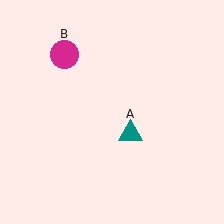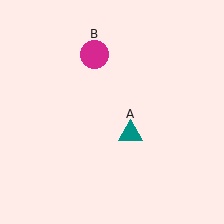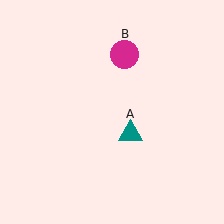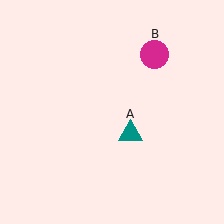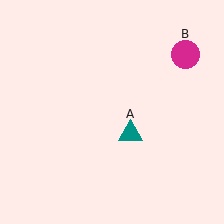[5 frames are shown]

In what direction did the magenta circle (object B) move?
The magenta circle (object B) moved right.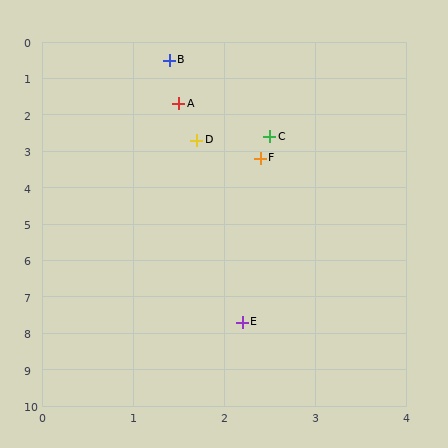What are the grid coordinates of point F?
Point F is at approximately (2.4, 3.2).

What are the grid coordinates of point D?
Point D is at approximately (1.7, 2.7).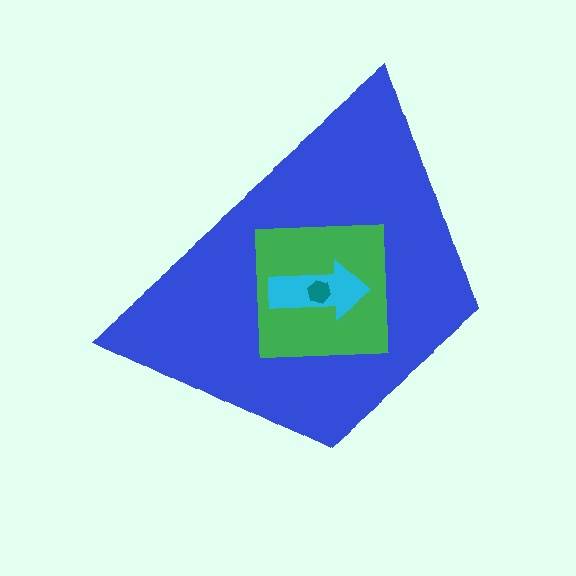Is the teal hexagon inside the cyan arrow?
Yes.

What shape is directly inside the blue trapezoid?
The green square.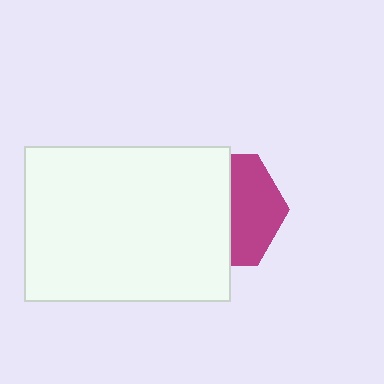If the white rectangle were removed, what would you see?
You would see the complete magenta hexagon.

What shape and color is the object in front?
The object in front is a white rectangle.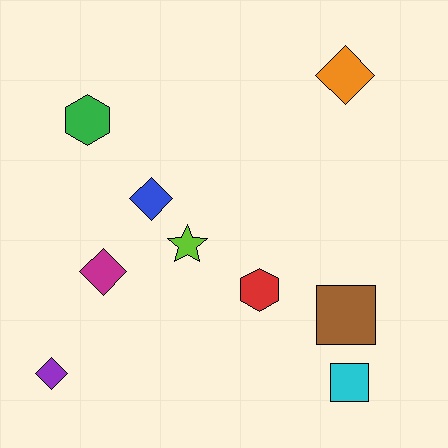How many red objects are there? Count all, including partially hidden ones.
There is 1 red object.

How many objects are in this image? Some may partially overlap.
There are 9 objects.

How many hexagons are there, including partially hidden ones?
There are 2 hexagons.